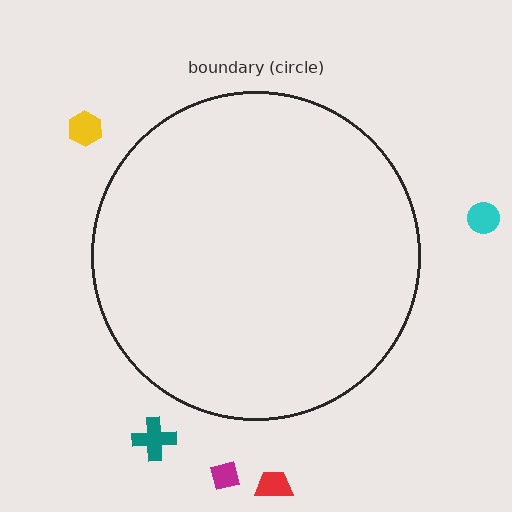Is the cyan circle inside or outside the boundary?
Outside.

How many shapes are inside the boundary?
0 inside, 5 outside.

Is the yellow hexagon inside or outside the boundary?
Outside.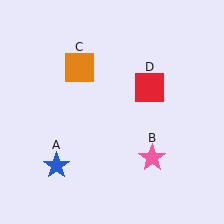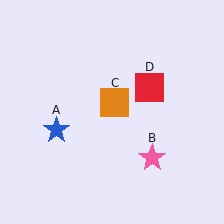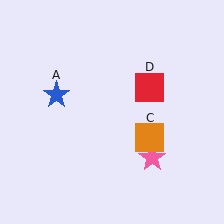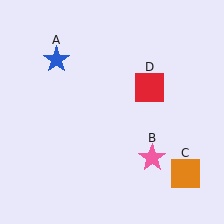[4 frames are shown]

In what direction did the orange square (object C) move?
The orange square (object C) moved down and to the right.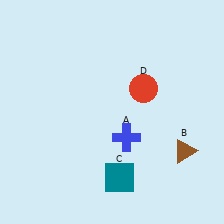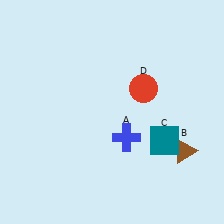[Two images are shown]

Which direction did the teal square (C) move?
The teal square (C) moved right.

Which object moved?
The teal square (C) moved right.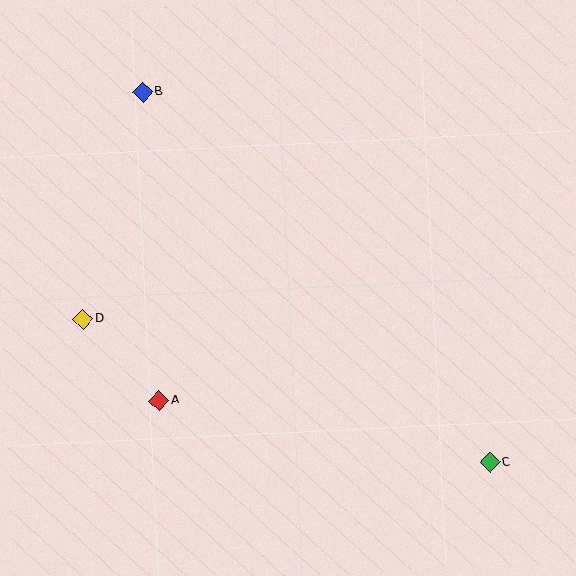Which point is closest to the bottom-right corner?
Point C is closest to the bottom-right corner.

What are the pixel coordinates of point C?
Point C is at (490, 462).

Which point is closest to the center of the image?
Point A at (159, 401) is closest to the center.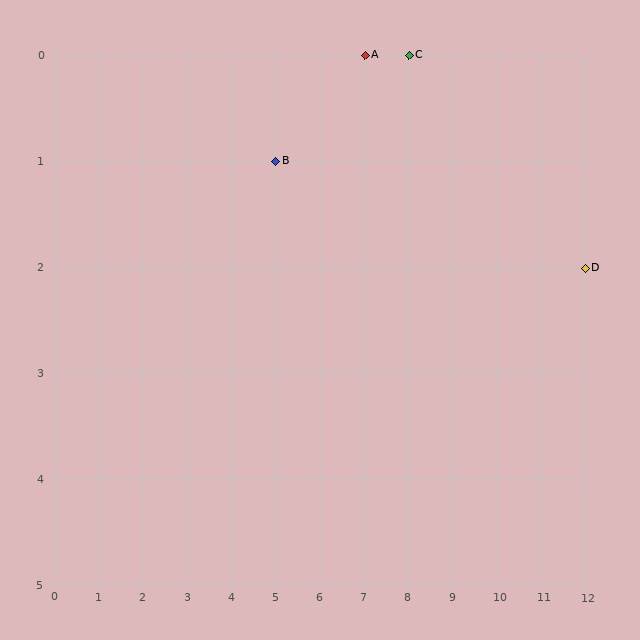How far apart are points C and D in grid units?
Points C and D are 4 columns and 2 rows apart (about 4.5 grid units diagonally).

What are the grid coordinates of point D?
Point D is at grid coordinates (12, 2).